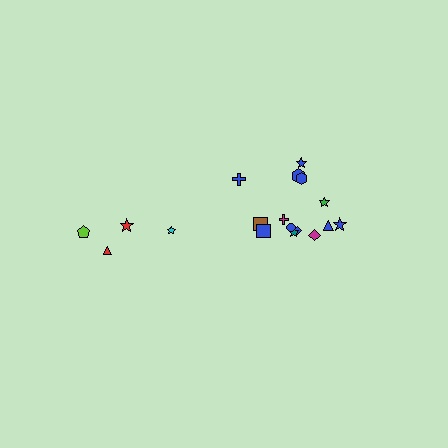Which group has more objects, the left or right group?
The right group.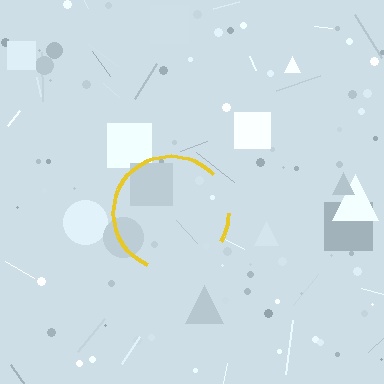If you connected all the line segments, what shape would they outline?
They would outline a circle.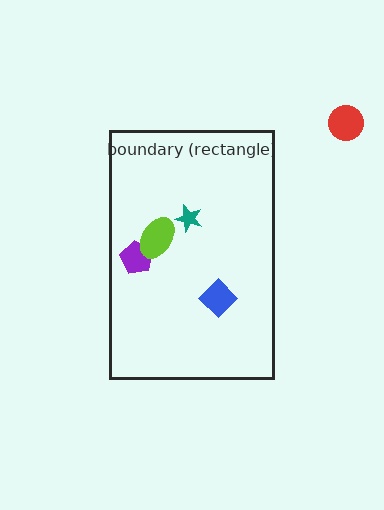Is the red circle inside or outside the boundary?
Outside.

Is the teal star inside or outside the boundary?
Inside.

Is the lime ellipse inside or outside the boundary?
Inside.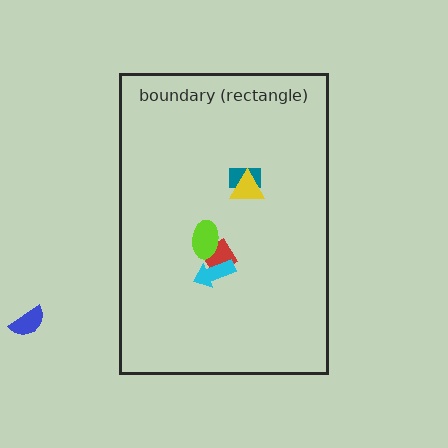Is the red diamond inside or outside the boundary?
Inside.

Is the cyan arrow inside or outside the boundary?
Inside.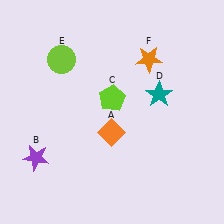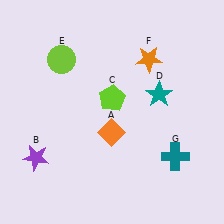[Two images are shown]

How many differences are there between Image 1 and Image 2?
There is 1 difference between the two images.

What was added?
A teal cross (G) was added in Image 2.